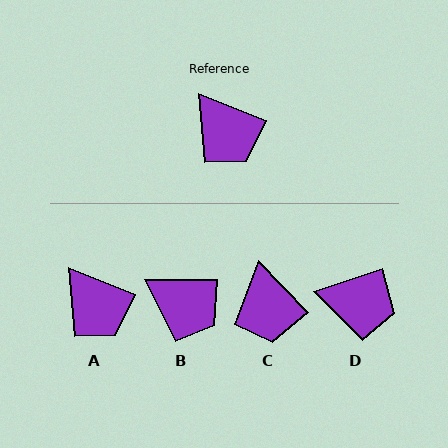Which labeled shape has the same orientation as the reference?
A.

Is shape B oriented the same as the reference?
No, it is off by about 21 degrees.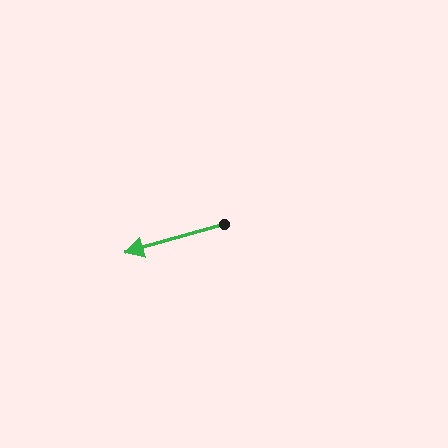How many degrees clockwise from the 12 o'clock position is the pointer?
Approximately 254 degrees.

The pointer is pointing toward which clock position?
Roughly 8 o'clock.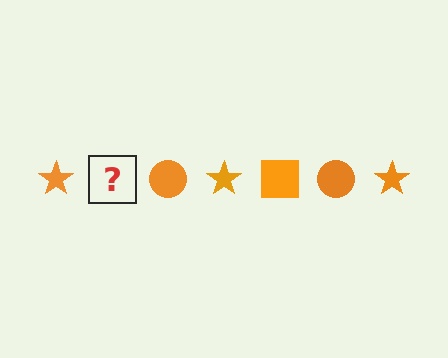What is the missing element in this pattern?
The missing element is an orange square.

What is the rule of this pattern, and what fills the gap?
The rule is that the pattern cycles through star, square, circle shapes in orange. The gap should be filled with an orange square.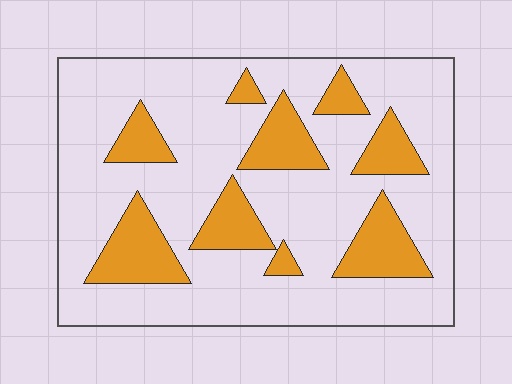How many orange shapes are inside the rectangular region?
9.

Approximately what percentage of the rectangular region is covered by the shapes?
Approximately 25%.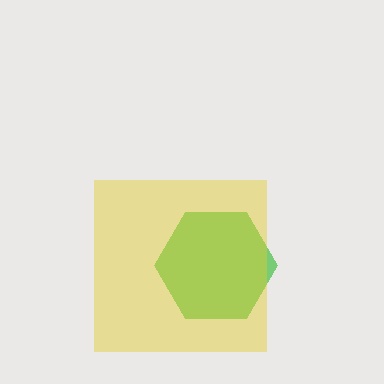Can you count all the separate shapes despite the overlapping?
Yes, there are 2 separate shapes.